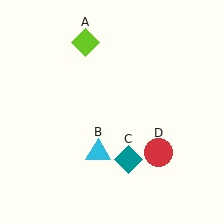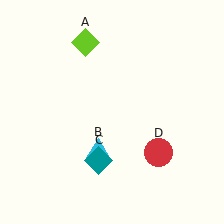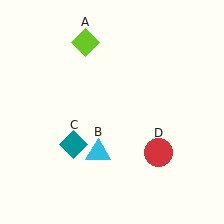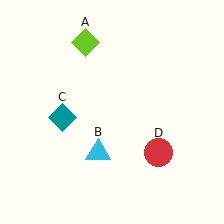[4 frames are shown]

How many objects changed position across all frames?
1 object changed position: teal diamond (object C).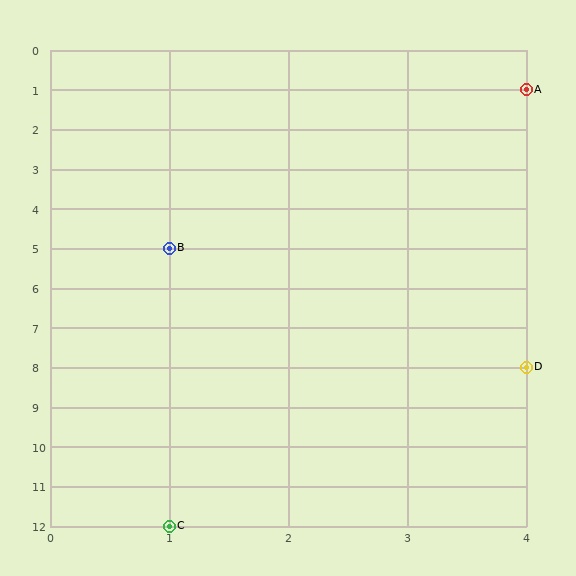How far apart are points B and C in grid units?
Points B and C are 7 rows apart.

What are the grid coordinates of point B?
Point B is at grid coordinates (1, 5).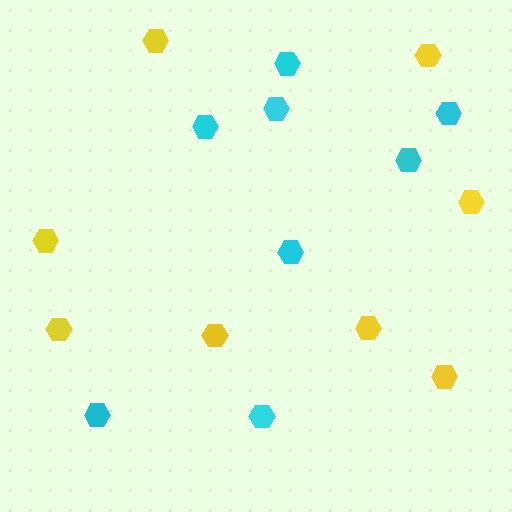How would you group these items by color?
There are 2 groups: one group of yellow hexagons (8) and one group of cyan hexagons (8).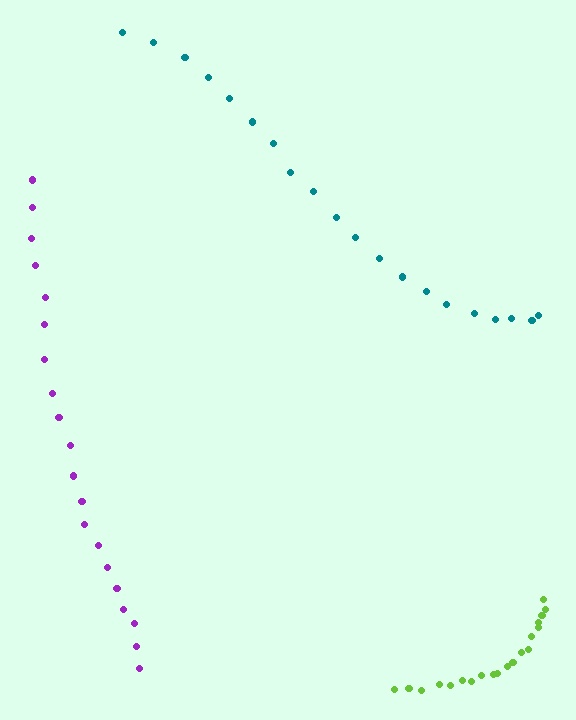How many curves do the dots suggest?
There are 3 distinct paths.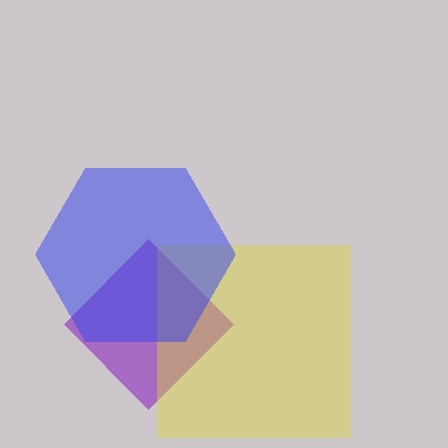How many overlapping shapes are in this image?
There are 3 overlapping shapes in the image.